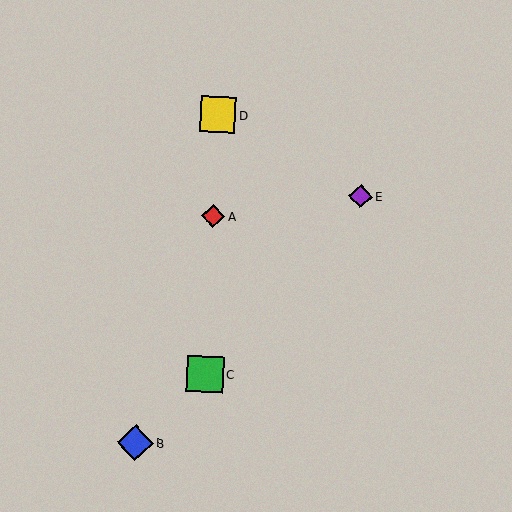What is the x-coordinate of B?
Object B is at x≈135.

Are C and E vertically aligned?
No, C is at x≈205 and E is at x≈360.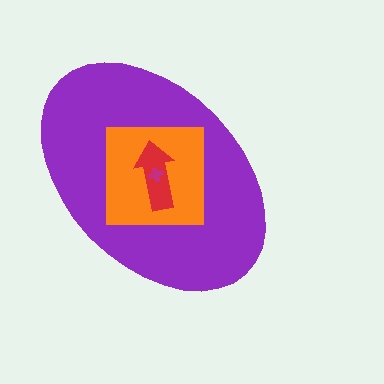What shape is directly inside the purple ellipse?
The orange square.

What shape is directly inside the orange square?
The red arrow.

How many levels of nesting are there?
4.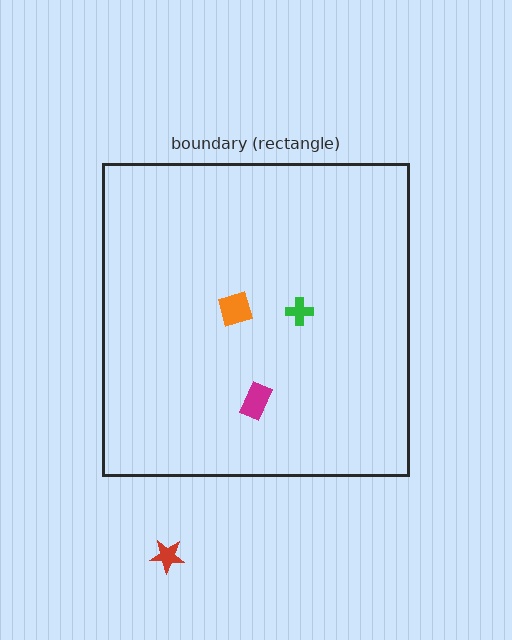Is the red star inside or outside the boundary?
Outside.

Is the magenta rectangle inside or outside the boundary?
Inside.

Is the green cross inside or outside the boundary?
Inside.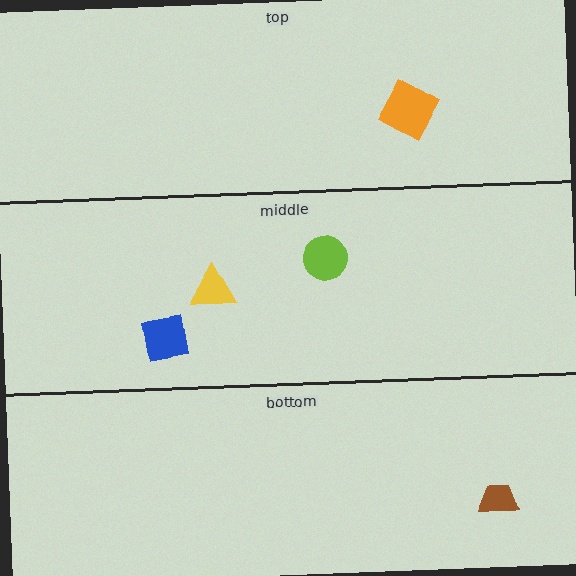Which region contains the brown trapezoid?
The bottom region.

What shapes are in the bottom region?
The brown trapezoid.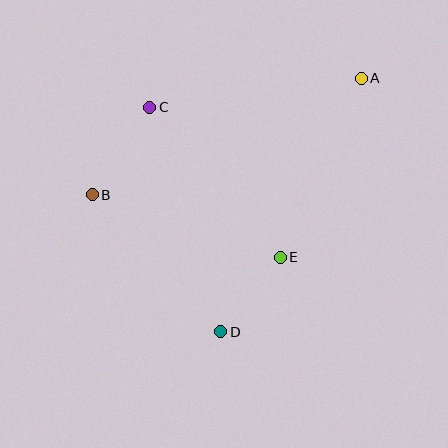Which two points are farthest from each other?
Points A and B are farthest from each other.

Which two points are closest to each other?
Points D and E are closest to each other.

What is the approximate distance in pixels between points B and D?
The distance between B and D is approximately 188 pixels.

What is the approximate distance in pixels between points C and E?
The distance between C and E is approximately 199 pixels.